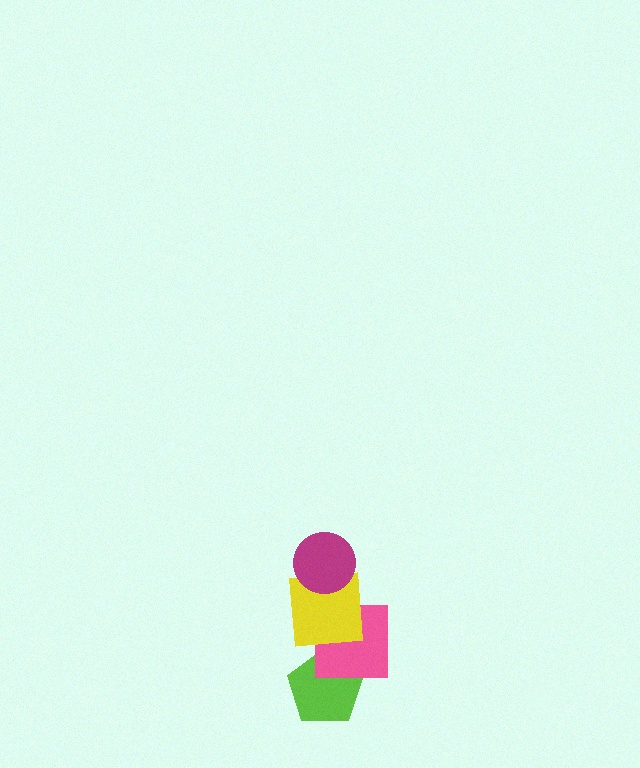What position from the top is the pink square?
The pink square is 3rd from the top.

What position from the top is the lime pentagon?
The lime pentagon is 4th from the top.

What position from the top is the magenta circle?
The magenta circle is 1st from the top.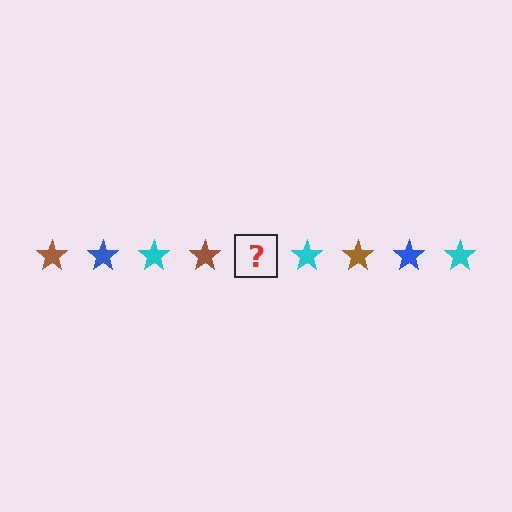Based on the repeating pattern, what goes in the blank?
The blank should be a blue star.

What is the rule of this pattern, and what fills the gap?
The rule is that the pattern cycles through brown, blue, cyan stars. The gap should be filled with a blue star.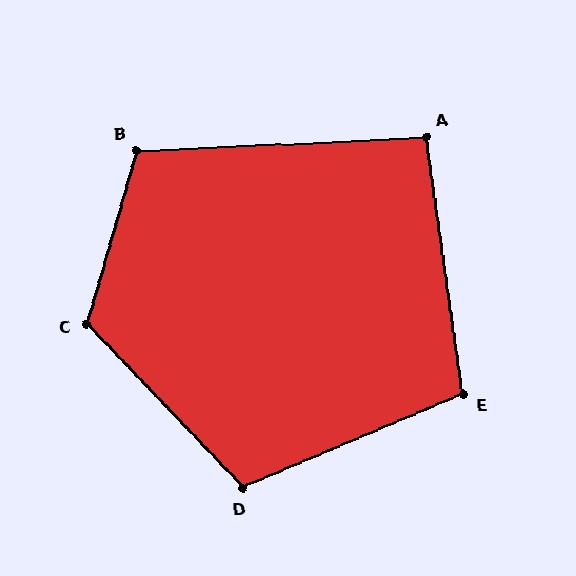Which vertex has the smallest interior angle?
A, at approximately 96 degrees.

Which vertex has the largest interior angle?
C, at approximately 120 degrees.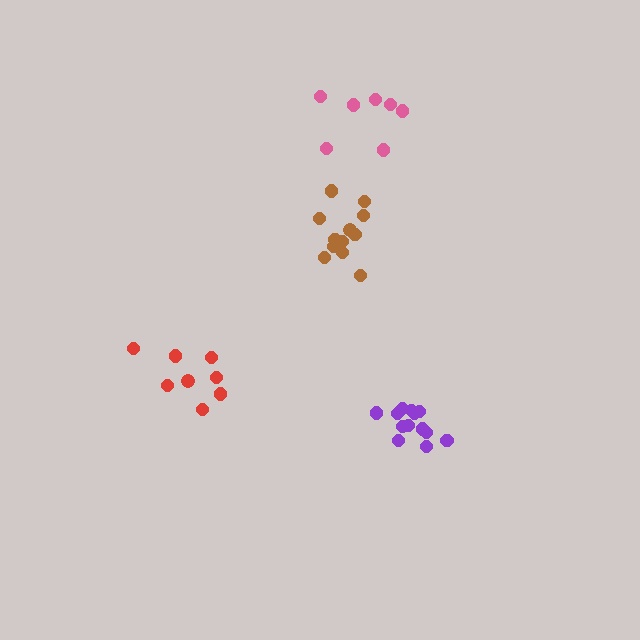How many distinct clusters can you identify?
There are 4 distinct clusters.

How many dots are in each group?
Group 1: 13 dots, Group 2: 8 dots, Group 3: 13 dots, Group 4: 7 dots (41 total).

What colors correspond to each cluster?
The clusters are colored: purple, red, brown, pink.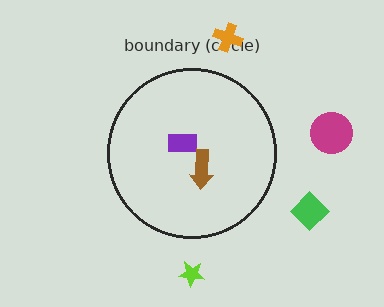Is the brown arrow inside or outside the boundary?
Inside.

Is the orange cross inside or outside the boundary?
Outside.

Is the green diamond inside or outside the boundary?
Outside.